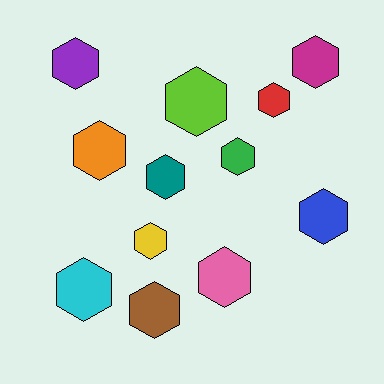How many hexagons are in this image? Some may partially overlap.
There are 12 hexagons.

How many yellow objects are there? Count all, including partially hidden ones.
There is 1 yellow object.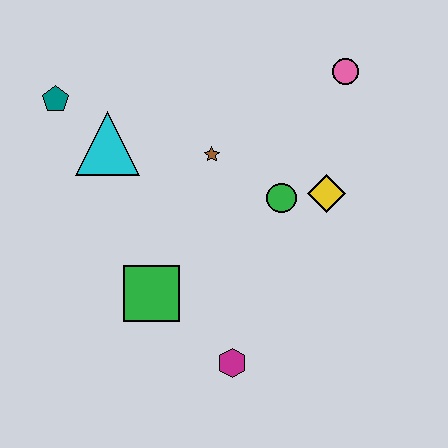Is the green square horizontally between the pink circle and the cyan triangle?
Yes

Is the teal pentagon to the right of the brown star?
No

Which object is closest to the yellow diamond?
The green circle is closest to the yellow diamond.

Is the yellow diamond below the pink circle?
Yes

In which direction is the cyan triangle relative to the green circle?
The cyan triangle is to the left of the green circle.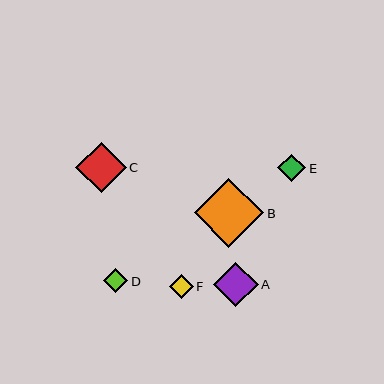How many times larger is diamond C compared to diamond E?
Diamond C is approximately 1.8 times the size of diamond E.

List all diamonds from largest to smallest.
From largest to smallest: B, C, A, E, D, F.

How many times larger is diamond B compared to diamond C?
Diamond B is approximately 1.4 times the size of diamond C.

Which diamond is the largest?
Diamond B is the largest with a size of approximately 69 pixels.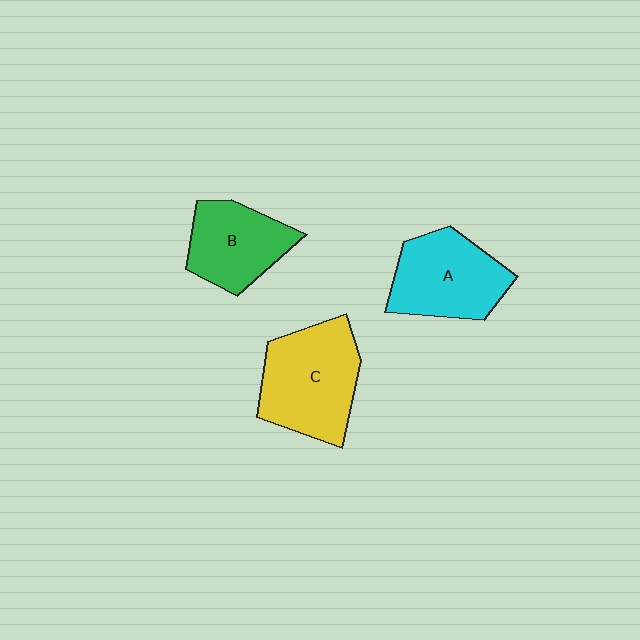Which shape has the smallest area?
Shape B (green).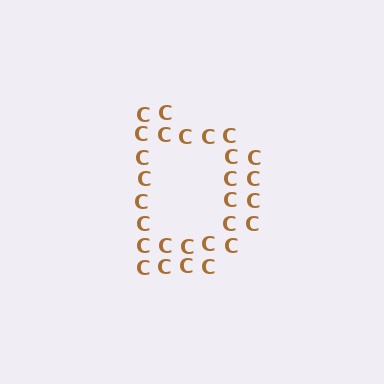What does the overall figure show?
The overall figure shows the letter D.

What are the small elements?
The small elements are letter C's.